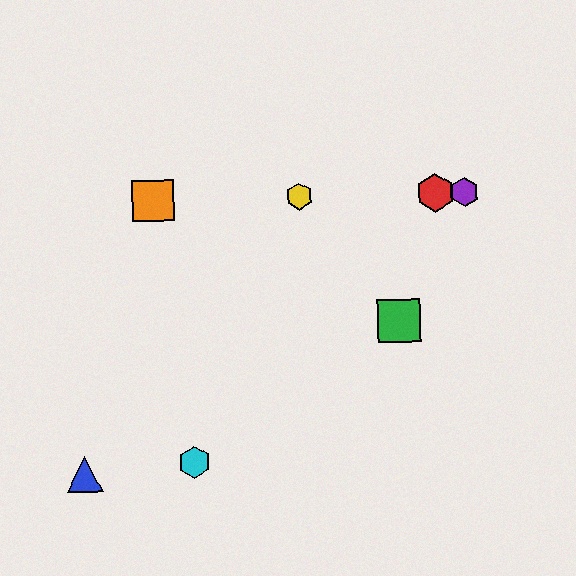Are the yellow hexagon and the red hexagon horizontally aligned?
Yes, both are at y≈196.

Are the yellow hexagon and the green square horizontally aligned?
No, the yellow hexagon is at y≈196 and the green square is at y≈321.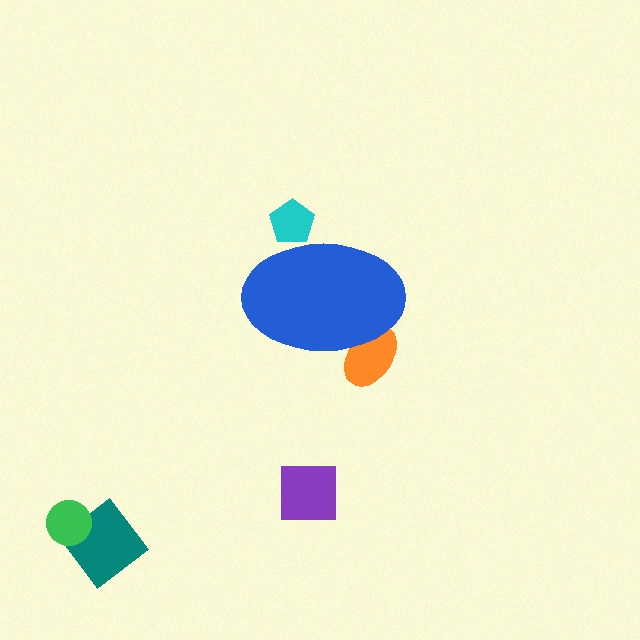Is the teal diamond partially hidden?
No, the teal diamond is fully visible.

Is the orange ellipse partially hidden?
Yes, the orange ellipse is partially hidden behind the blue ellipse.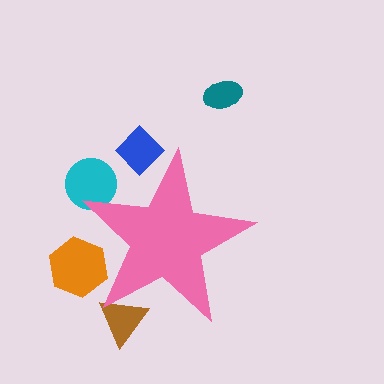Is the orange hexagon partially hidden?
Yes, the orange hexagon is partially hidden behind the pink star.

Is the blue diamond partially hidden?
Yes, the blue diamond is partially hidden behind the pink star.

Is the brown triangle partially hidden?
Yes, the brown triangle is partially hidden behind the pink star.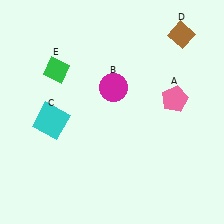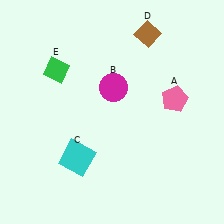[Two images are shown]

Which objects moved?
The objects that moved are: the cyan square (C), the brown diamond (D).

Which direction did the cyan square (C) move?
The cyan square (C) moved down.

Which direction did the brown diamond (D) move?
The brown diamond (D) moved left.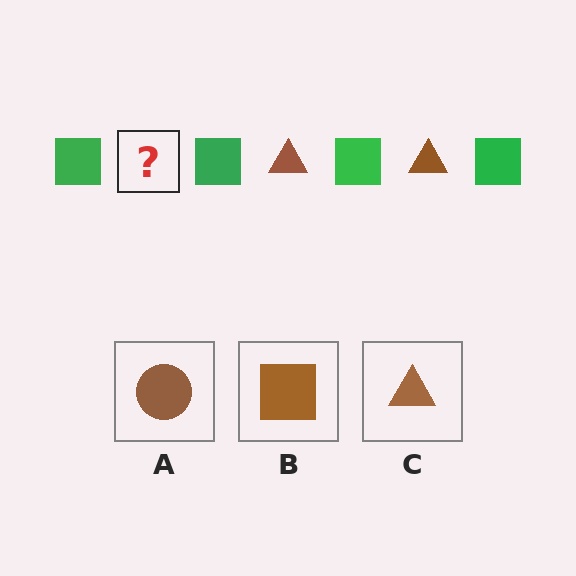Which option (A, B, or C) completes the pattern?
C.